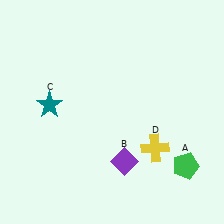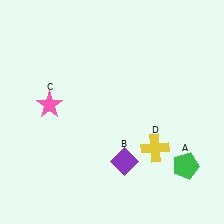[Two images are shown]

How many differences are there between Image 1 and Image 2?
There is 1 difference between the two images.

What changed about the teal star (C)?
In Image 1, C is teal. In Image 2, it changed to pink.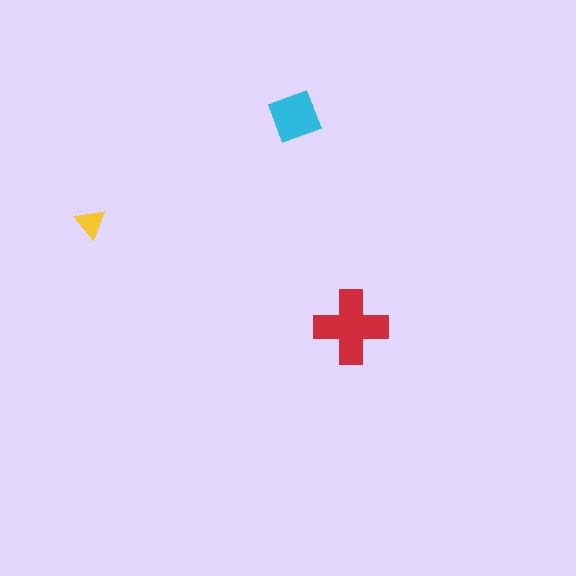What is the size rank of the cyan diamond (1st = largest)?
2nd.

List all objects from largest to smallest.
The red cross, the cyan diamond, the yellow triangle.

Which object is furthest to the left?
The yellow triangle is leftmost.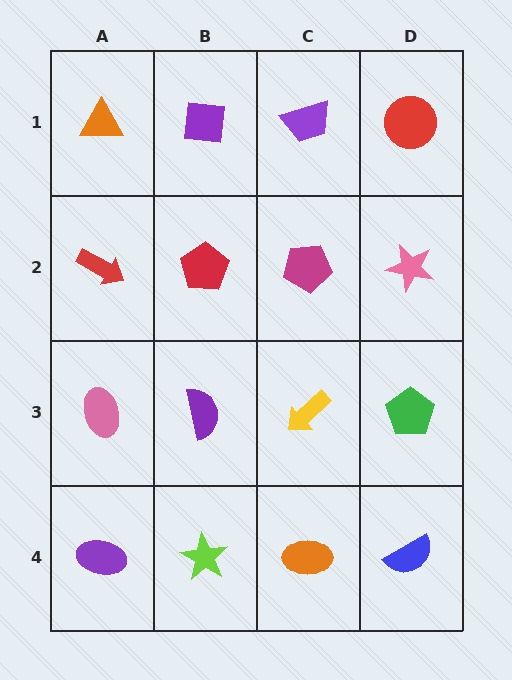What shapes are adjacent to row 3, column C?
A magenta pentagon (row 2, column C), an orange ellipse (row 4, column C), a purple semicircle (row 3, column B), a green pentagon (row 3, column D).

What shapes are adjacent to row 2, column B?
A purple square (row 1, column B), a purple semicircle (row 3, column B), a red arrow (row 2, column A), a magenta pentagon (row 2, column C).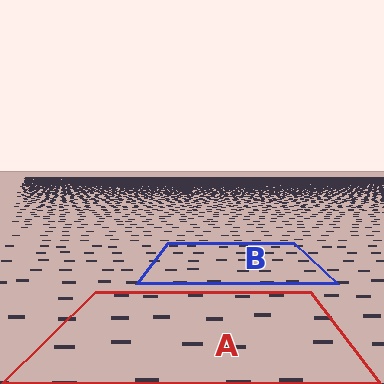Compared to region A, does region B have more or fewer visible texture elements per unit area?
Region B has more texture elements per unit area — they are packed more densely because it is farther away.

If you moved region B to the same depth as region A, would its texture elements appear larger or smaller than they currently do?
They would appear larger. At a closer depth, the same texture elements are projected at a bigger on-screen size.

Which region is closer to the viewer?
Region A is closer. The texture elements there are larger and more spread out.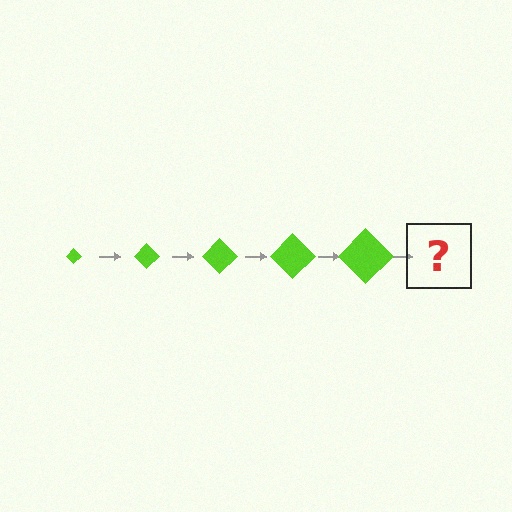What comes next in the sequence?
The next element should be a lime diamond, larger than the previous one.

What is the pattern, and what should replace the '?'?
The pattern is that the diamond gets progressively larger each step. The '?' should be a lime diamond, larger than the previous one.